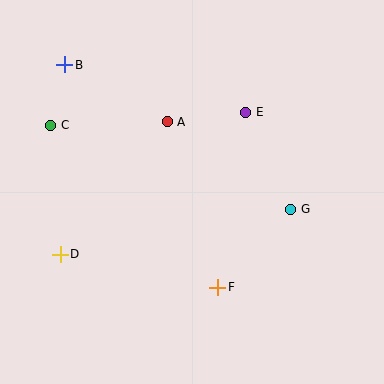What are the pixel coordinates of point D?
Point D is at (60, 254).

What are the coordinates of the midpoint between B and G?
The midpoint between B and G is at (178, 137).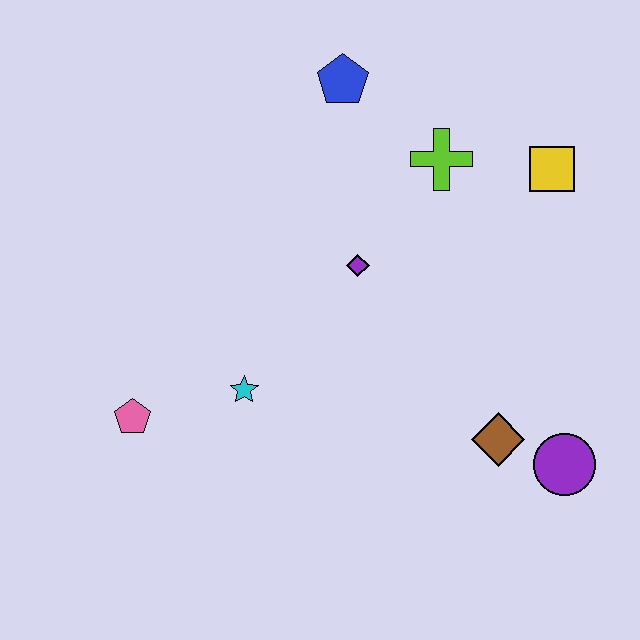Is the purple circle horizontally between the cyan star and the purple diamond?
No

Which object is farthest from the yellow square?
The pink pentagon is farthest from the yellow square.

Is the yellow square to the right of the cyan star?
Yes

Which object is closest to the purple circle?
The brown diamond is closest to the purple circle.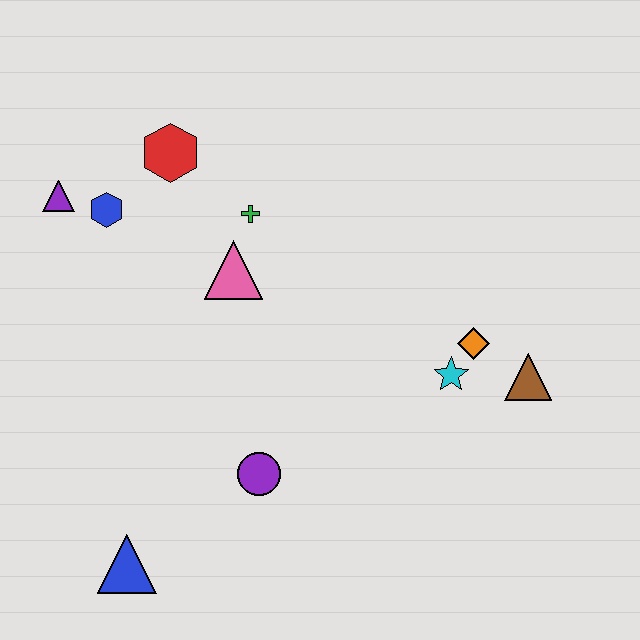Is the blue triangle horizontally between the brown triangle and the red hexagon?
No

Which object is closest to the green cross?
The pink triangle is closest to the green cross.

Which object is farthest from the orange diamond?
The purple triangle is farthest from the orange diamond.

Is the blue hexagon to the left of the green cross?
Yes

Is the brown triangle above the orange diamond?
No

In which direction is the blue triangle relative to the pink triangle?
The blue triangle is below the pink triangle.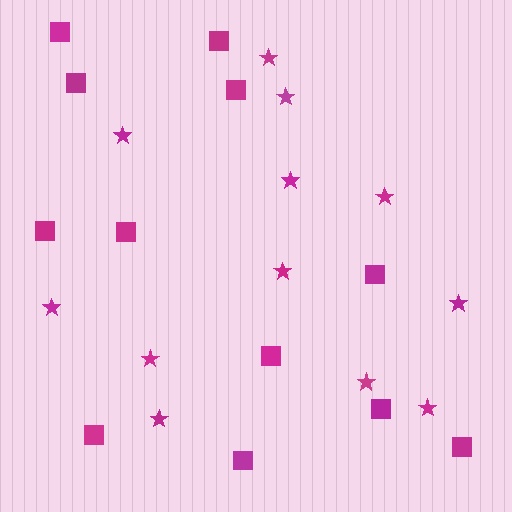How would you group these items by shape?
There are 2 groups: one group of squares (12) and one group of stars (12).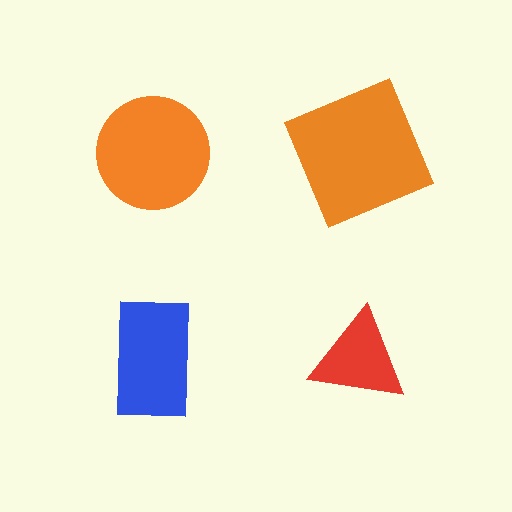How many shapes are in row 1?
2 shapes.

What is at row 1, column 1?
An orange circle.